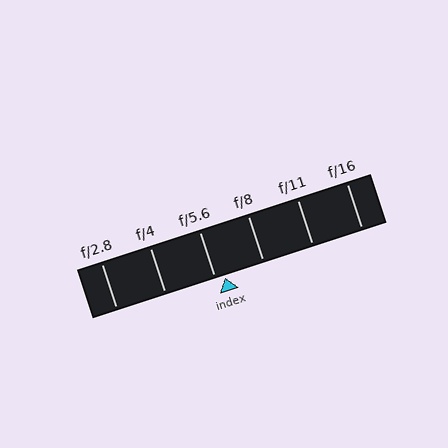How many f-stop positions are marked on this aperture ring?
There are 6 f-stop positions marked.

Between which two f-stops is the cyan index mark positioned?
The index mark is between f/5.6 and f/8.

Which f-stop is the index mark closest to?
The index mark is closest to f/5.6.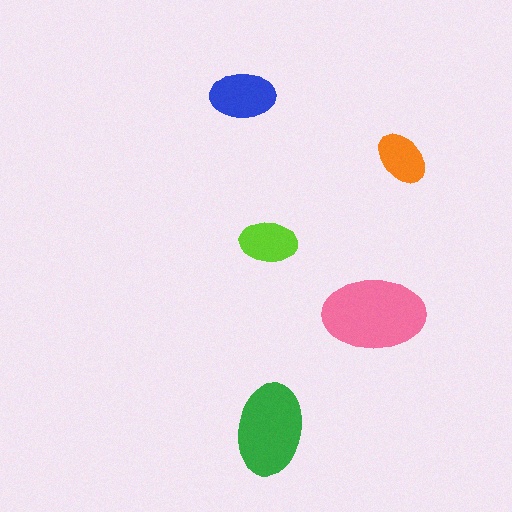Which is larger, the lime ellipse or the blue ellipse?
The blue one.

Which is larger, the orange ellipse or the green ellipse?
The green one.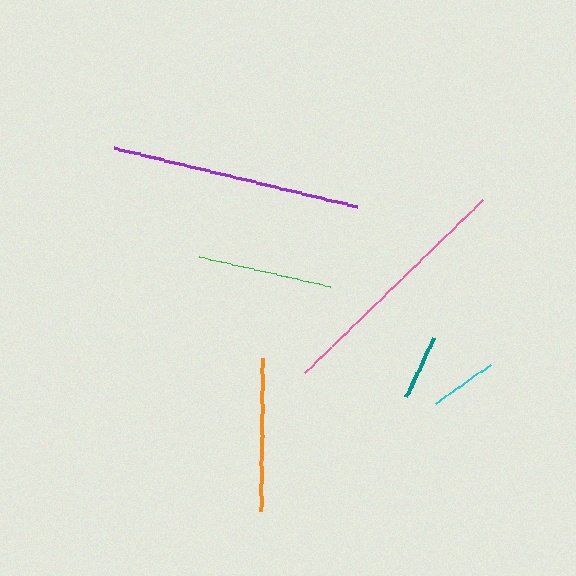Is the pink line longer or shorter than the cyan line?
The pink line is longer than the cyan line.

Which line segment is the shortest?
The teal line is the shortest at approximately 65 pixels.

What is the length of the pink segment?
The pink segment is approximately 247 pixels long.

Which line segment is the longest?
The purple line is the longest at approximately 249 pixels.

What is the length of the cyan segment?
The cyan segment is approximately 68 pixels long.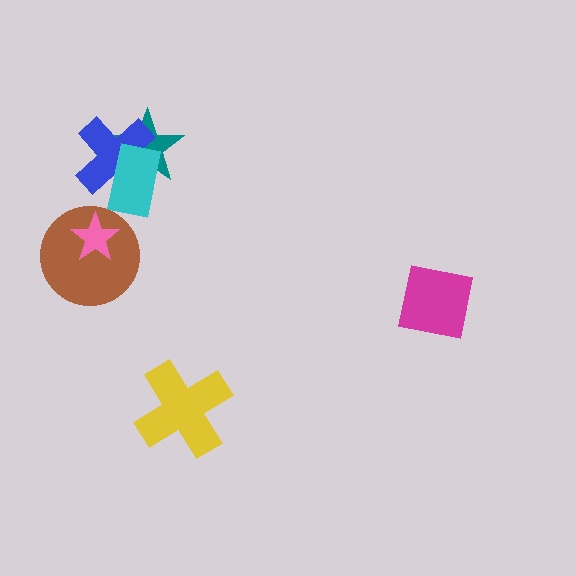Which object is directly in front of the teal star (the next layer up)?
The blue cross is directly in front of the teal star.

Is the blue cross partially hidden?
Yes, it is partially covered by another shape.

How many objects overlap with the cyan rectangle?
2 objects overlap with the cyan rectangle.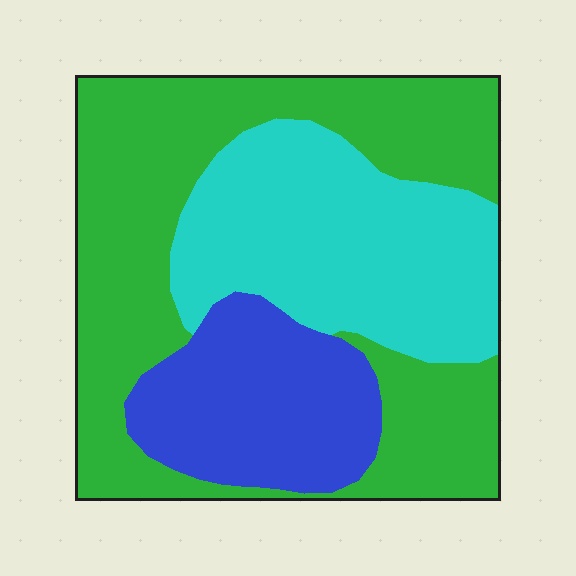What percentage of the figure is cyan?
Cyan covers roughly 30% of the figure.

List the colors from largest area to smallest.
From largest to smallest: green, cyan, blue.